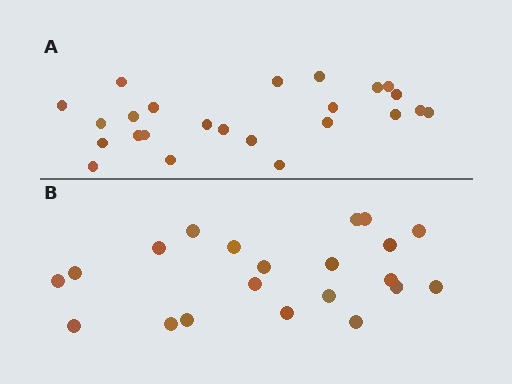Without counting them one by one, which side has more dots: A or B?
Region A (the top region) has more dots.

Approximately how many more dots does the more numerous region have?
Region A has just a few more — roughly 2 or 3 more dots than region B.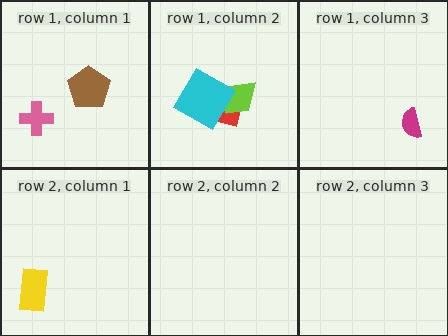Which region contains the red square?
The row 1, column 2 region.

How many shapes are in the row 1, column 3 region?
1.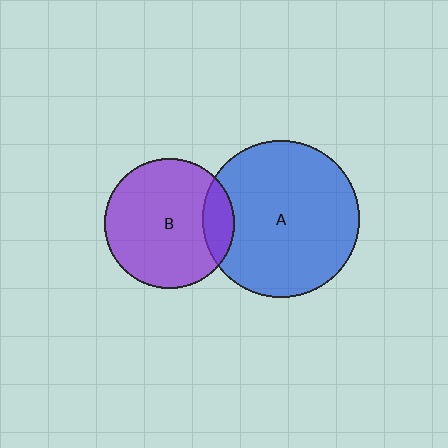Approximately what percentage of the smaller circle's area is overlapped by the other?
Approximately 15%.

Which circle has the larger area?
Circle A (blue).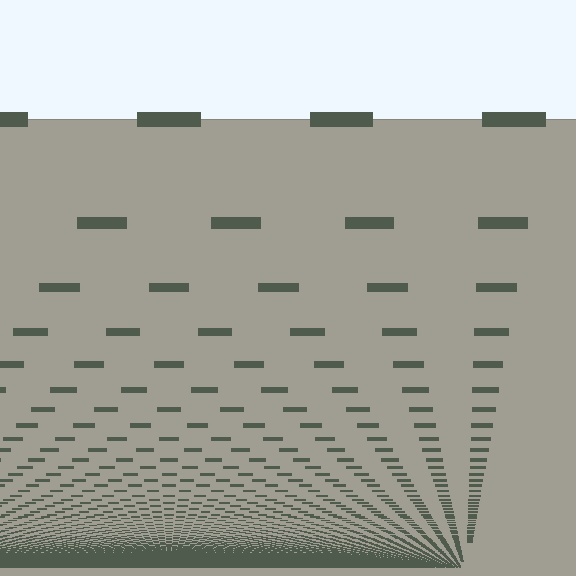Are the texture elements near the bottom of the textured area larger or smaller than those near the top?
Smaller. The gradient is inverted — elements near the bottom are smaller and denser.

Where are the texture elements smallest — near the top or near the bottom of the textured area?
Near the bottom.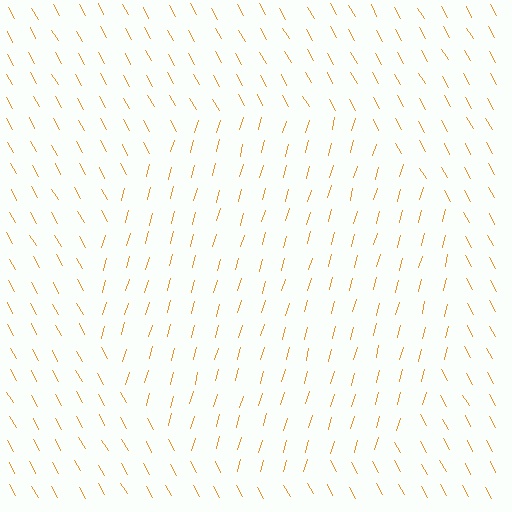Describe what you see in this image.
The image is filled with small orange line segments. A circle region in the image has lines oriented differently from the surrounding lines, creating a visible texture boundary.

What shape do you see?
I see a circle.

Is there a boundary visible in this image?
Yes, there is a texture boundary formed by a change in line orientation.